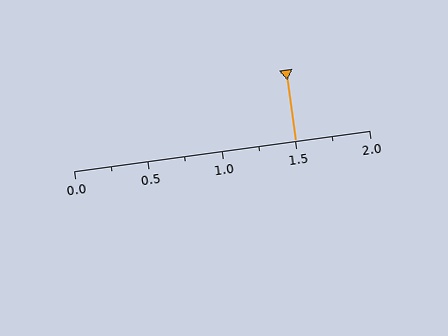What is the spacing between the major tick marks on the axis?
The major ticks are spaced 0.5 apart.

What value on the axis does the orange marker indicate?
The marker indicates approximately 1.5.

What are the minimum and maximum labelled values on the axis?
The axis runs from 0.0 to 2.0.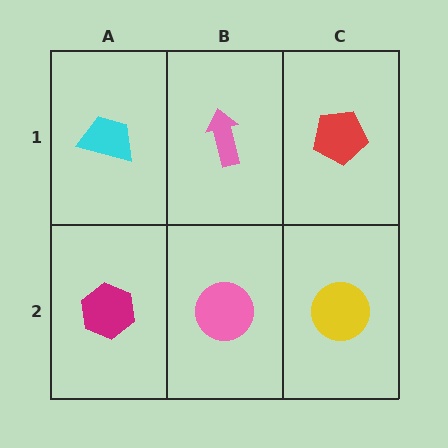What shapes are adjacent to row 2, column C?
A red pentagon (row 1, column C), a pink circle (row 2, column B).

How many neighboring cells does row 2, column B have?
3.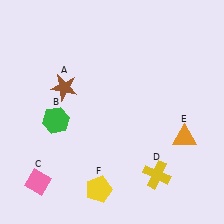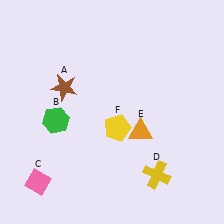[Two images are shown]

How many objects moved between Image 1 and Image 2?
2 objects moved between the two images.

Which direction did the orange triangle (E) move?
The orange triangle (E) moved left.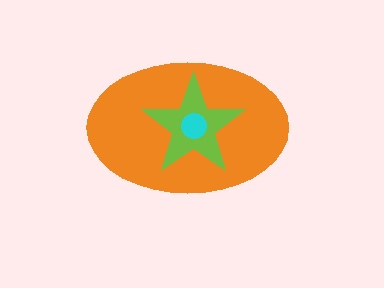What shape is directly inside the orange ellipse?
The lime star.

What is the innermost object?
The cyan circle.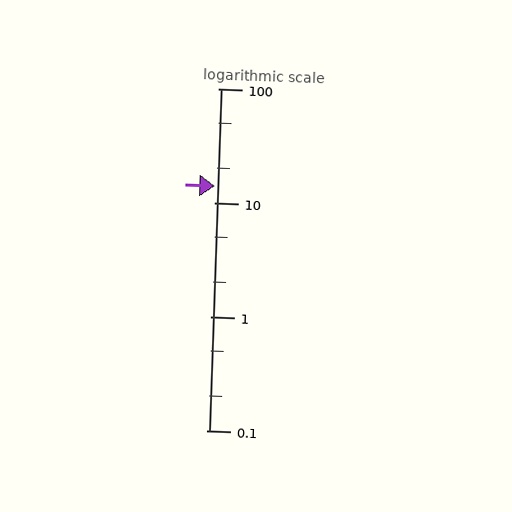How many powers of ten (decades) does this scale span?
The scale spans 3 decades, from 0.1 to 100.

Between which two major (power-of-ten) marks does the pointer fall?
The pointer is between 10 and 100.